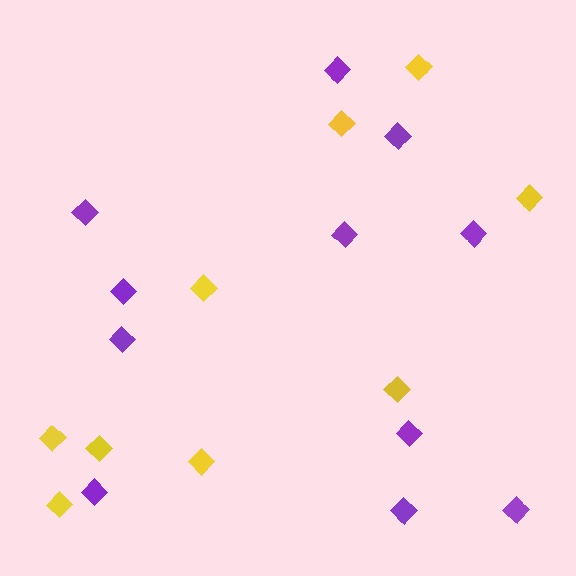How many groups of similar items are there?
There are 2 groups: one group of yellow diamonds (9) and one group of purple diamonds (11).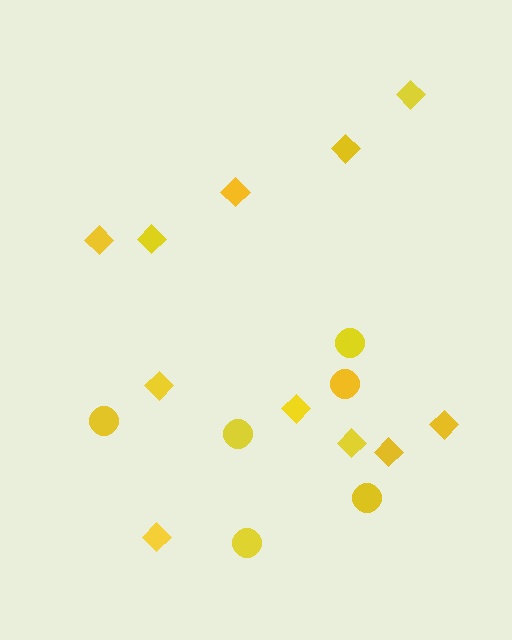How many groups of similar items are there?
There are 2 groups: one group of diamonds (11) and one group of circles (6).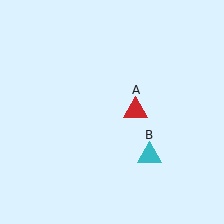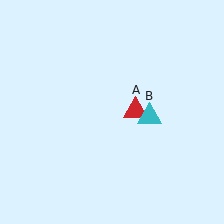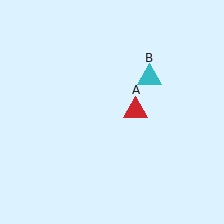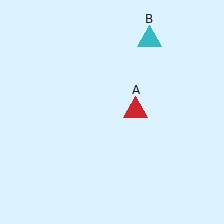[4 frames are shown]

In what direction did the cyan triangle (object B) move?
The cyan triangle (object B) moved up.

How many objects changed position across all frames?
1 object changed position: cyan triangle (object B).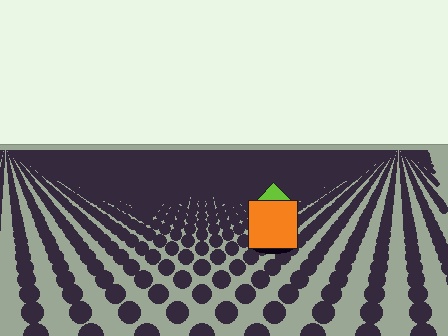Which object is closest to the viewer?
The orange square is closest. The texture marks near it are larger and more spread out.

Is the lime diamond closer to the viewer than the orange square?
No. The orange square is closer — you can tell from the texture gradient: the ground texture is coarser near it.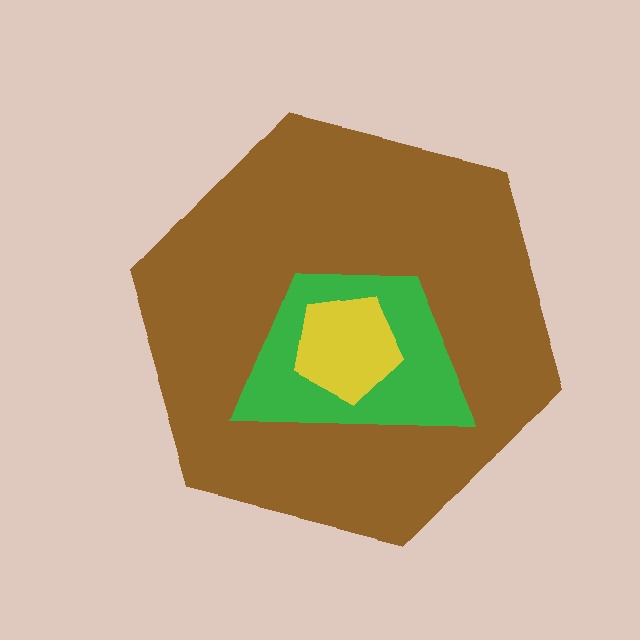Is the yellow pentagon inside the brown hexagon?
Yes.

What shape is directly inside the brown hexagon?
The green trapezoid.